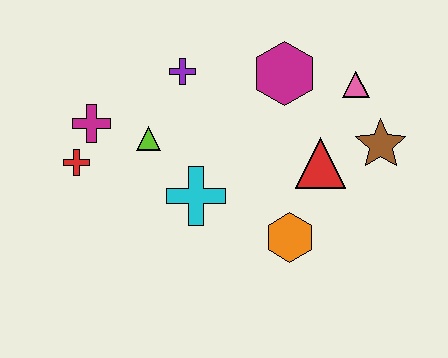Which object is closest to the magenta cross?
The red cross is closest to the magenta cross.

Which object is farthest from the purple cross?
The brown star is farthest from the purple cross.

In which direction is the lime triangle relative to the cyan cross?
The lime triangle is above the cyan cross.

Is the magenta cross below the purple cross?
Yes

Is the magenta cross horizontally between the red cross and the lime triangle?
Yes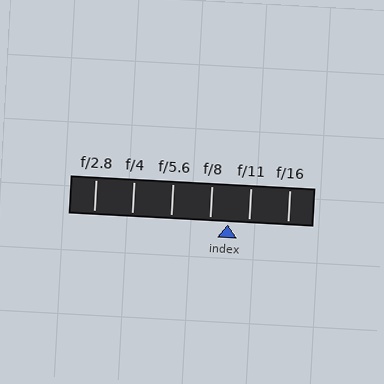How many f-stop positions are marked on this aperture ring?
There are 6 f-stop positions marked.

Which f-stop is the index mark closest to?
The index mark is closest to f/8.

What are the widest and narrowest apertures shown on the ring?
The widest aperture shown is f/2.8 and the narrowest is f/16.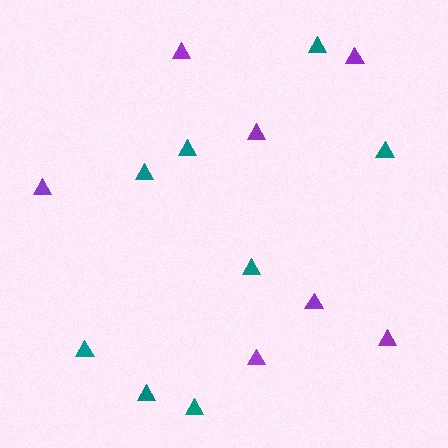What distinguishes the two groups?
There are 2 groups: one group of teal triangles (8) and one group of purple triangles (7).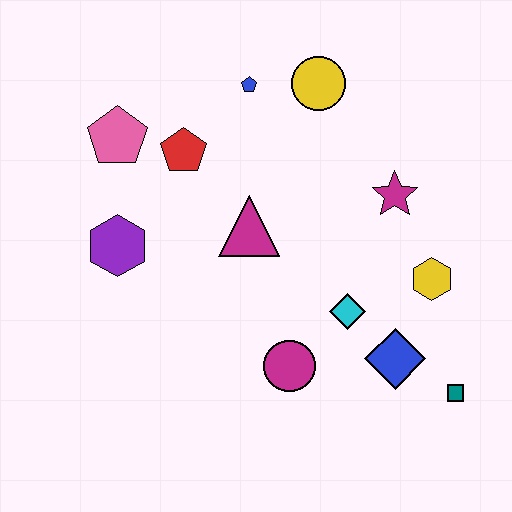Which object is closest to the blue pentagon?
The yellow circle is closest to the blue pentagon.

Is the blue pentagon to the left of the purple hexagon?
No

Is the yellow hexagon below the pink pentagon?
Yes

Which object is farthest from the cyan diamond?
The pink pentagon is farthest from the cyan diamond.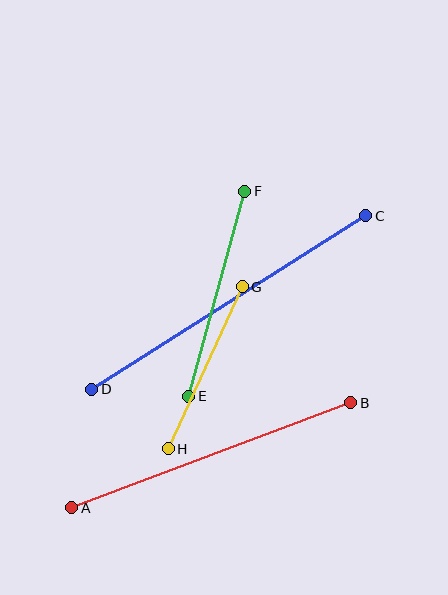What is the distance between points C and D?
The distance is approximately 324 pixels.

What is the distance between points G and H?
The distance is approximately 178 pixels.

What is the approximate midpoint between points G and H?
The midpoint is at approximately (205, 368) pixels.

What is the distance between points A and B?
The distance is approximately 298 pixels.